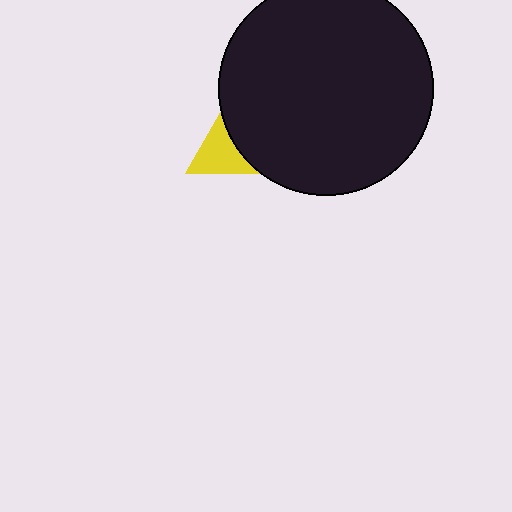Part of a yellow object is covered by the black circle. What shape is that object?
It is a triangle.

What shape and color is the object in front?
The object in front is a black circle.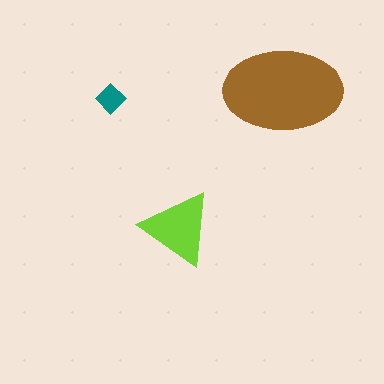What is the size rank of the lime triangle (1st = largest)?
2nd.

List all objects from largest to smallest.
The brown ellipse, the lime triangle, the teal diamond.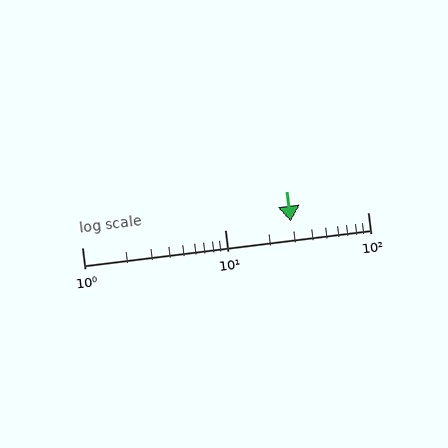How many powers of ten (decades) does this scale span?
The scale spans 2 decades, from 1 to 100.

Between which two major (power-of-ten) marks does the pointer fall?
The pointer is between 10 and 100.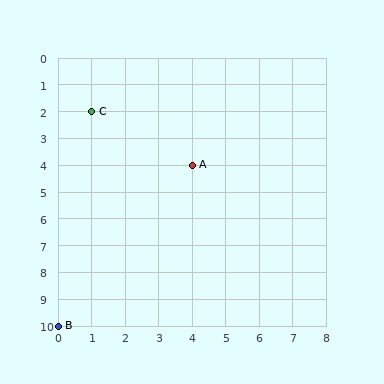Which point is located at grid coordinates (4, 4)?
Point A is at (4, 4).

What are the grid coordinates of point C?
Point C is at grid coordinates (1, 2).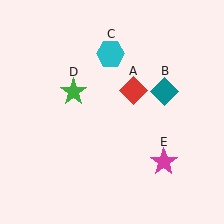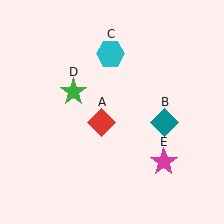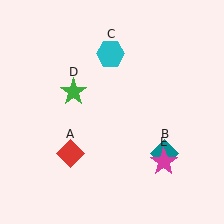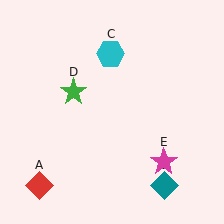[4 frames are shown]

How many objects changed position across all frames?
2 objects changed position: red diamond (object A), teal diamond (object B).